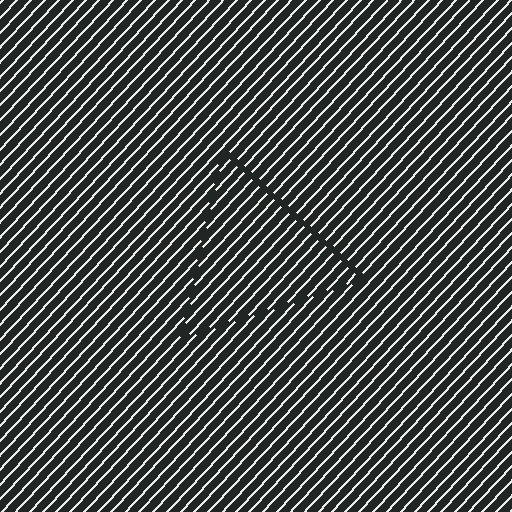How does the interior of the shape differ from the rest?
The interior of the shape contains the same grating, shifted by half a period — the contour is defined by the phase discontinuity where line-ends from the inner and outer gratings abut.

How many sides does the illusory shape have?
3 sides — the line-ends trace a triangle.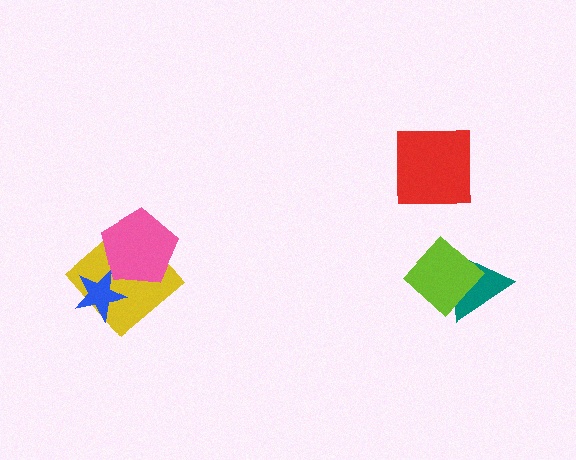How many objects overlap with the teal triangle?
1 object overlaps with the teal triangle.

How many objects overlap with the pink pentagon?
2 objects overlap with the pink pentagon.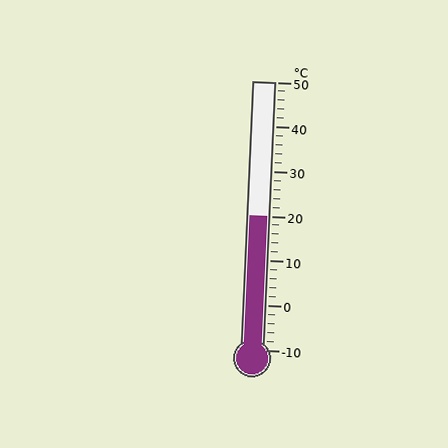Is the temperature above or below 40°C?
The temperature is below 40°C.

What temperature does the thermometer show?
The thermometer shows approximately 20°C.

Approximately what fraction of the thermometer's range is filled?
The thermometer is filled to approximately 50% of its range.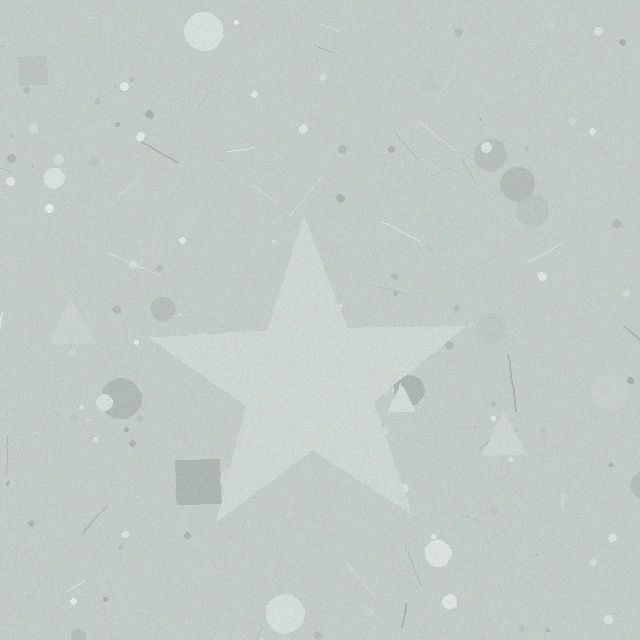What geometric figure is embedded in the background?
A star is embedded in the background.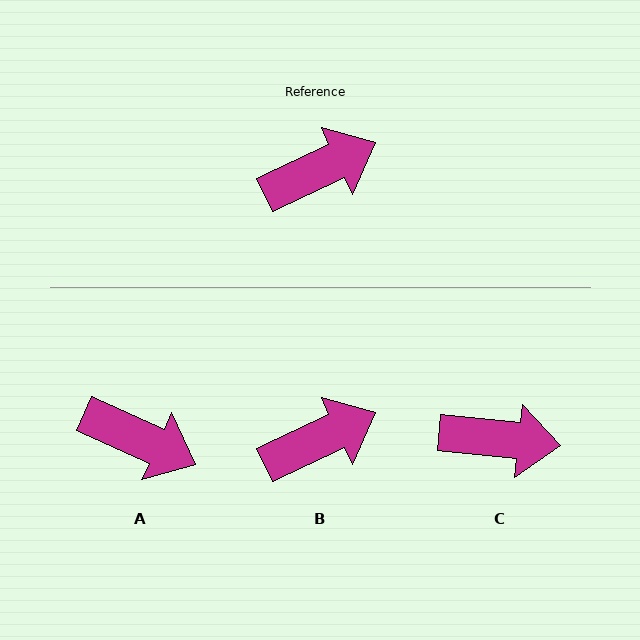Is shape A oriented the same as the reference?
No, it is off by about 50 degrees.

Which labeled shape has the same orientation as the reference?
B.